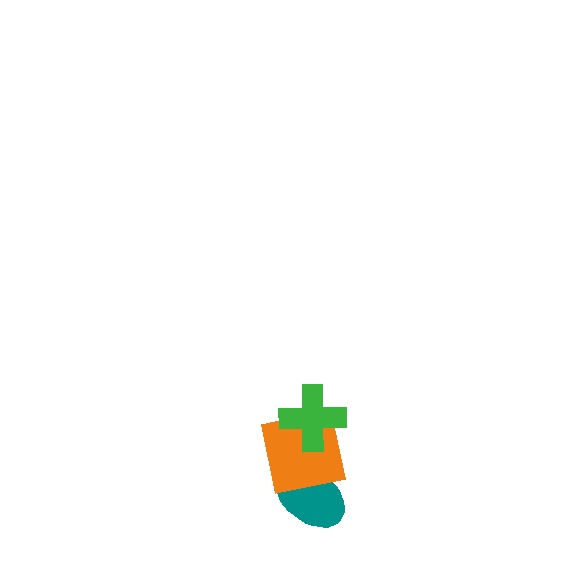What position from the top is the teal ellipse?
The teal ellipse is 3rd from the top.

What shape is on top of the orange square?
The green cross is on top of the orange square.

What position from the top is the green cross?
The green cross is 1st from the top.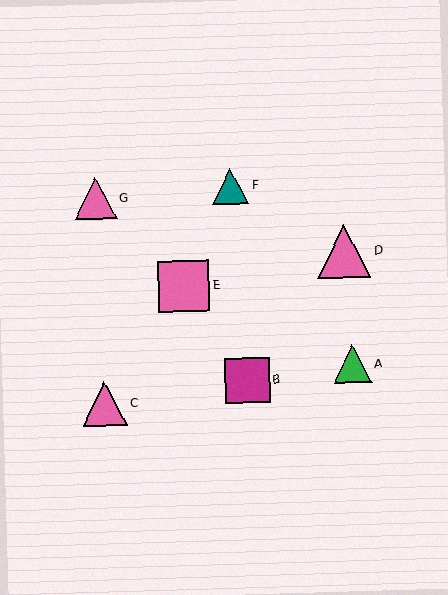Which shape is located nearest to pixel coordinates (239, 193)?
The teal triangle (labeled F) at (230, 186) is nearest to that location.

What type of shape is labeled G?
Shape G is a pink triangle.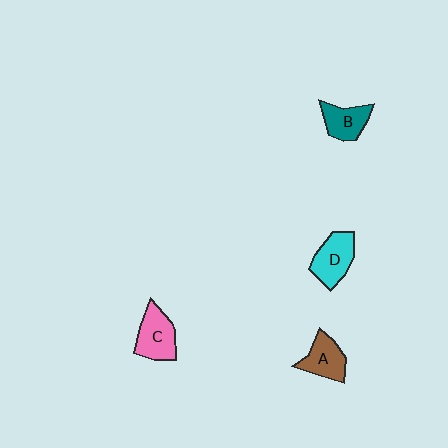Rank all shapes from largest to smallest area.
From largest to smallest: C (pink), D (cyan), A (brown), B (teal).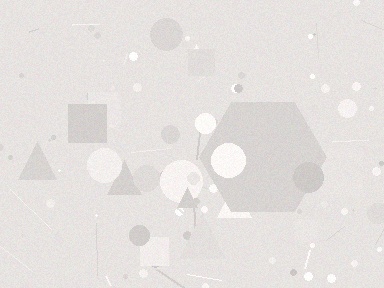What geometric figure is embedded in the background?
A hexagon is embedded in the background.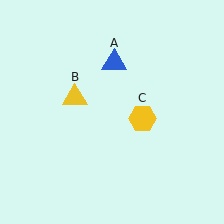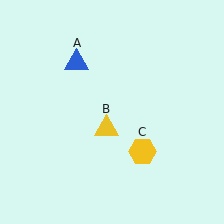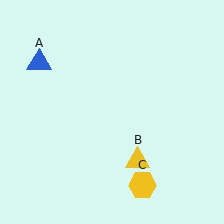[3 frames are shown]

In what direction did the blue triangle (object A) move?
The blue triangle (object A) moved left.